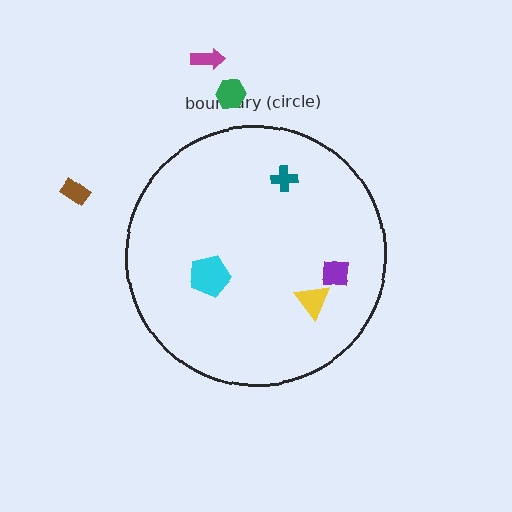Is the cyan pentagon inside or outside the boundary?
Inside.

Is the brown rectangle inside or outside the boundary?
Outside.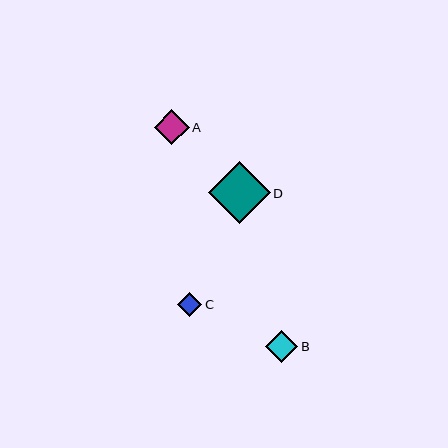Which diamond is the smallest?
Diamond C is the smallest with a size of approximately 24 pixels.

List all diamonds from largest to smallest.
From largest to smallest: D, A, B, C.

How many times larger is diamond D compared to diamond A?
Diamond D is approximately 1.8 times the size of diamond A.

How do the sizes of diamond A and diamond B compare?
Diamond A and diamond B are approximately the same size.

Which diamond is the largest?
Diamond D is the largest with a size of approximately 61 pixels.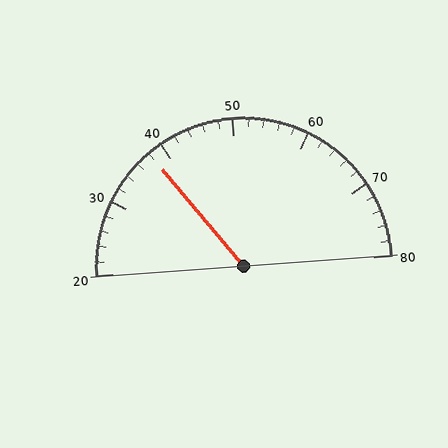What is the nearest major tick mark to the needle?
The nearest major tick mark is 40.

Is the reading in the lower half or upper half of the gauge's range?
The reading is in the lower half of the range (20 to 80).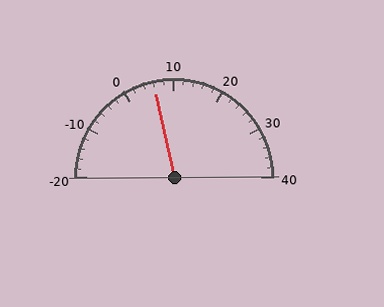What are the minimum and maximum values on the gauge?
The gauge ranges from -20 to 40.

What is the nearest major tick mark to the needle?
The nearest major tick mark is 10.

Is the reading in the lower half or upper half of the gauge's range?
The reading is in the lower half of the range (-20 to 40).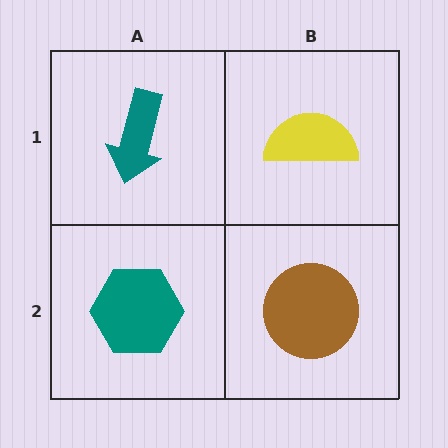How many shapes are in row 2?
2 shapes.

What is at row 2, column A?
A teal hexagon.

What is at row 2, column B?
A brown circle.